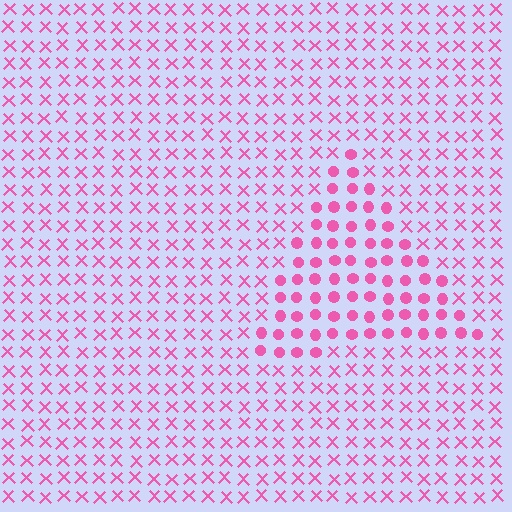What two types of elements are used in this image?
The image uses circles inside the triangle region and X marks outside it.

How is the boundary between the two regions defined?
The boundary is defined by a change in element shape: circles inside vs. X marks outside. All elements share the same color and spacing.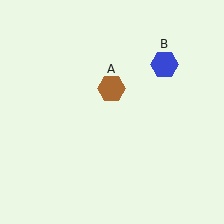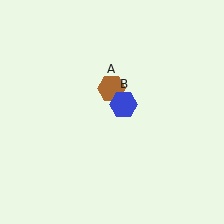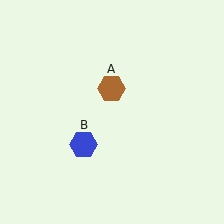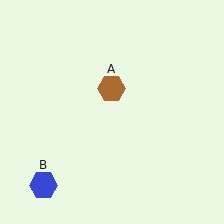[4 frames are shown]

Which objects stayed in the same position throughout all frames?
Brown hexagon (object A) remained stationary.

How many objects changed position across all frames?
1 object changed position: blue hexagon (object B).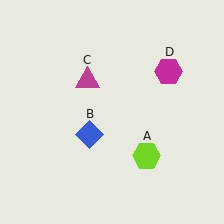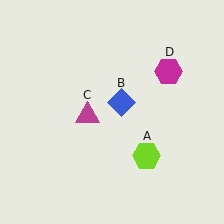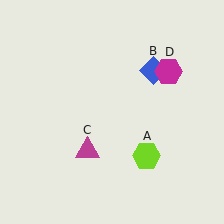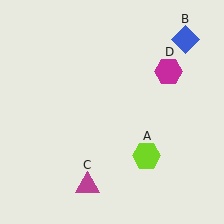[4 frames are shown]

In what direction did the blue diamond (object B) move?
The blue diamond (object B) moved up and to the right.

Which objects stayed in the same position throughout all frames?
Lime hexagon (object A) and magenta hexagon (object D) remained stationary.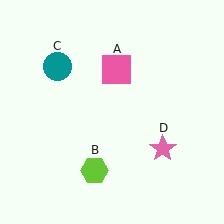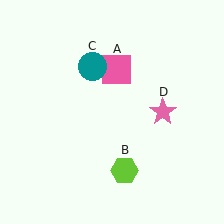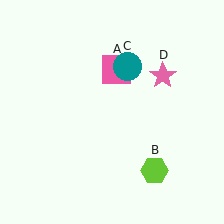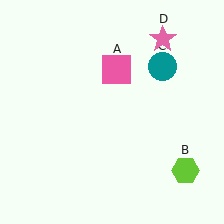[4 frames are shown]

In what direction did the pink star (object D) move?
The pink star (object D) moved up.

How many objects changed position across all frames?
3 objects changed position: lime hexagon (object B), teal circle (object C), pink star (object D).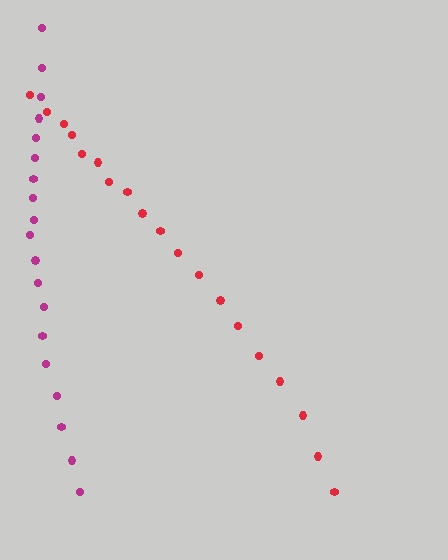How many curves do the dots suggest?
There are 2 distinct paths.